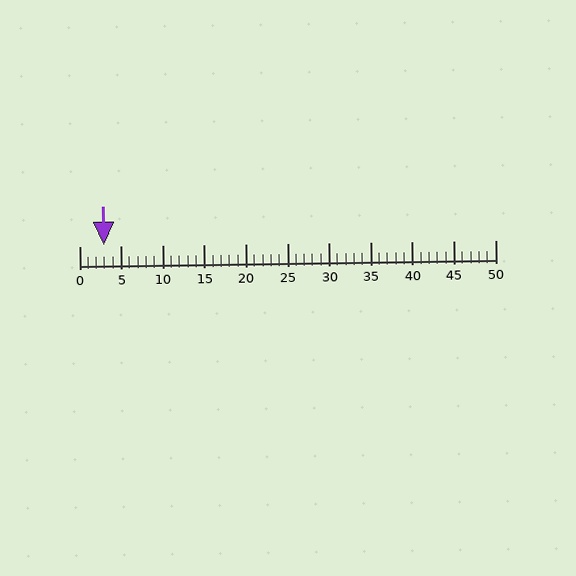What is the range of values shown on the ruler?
The ruler shows values from 0 to 50.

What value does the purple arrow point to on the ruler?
The purple arrow points to approximately 3.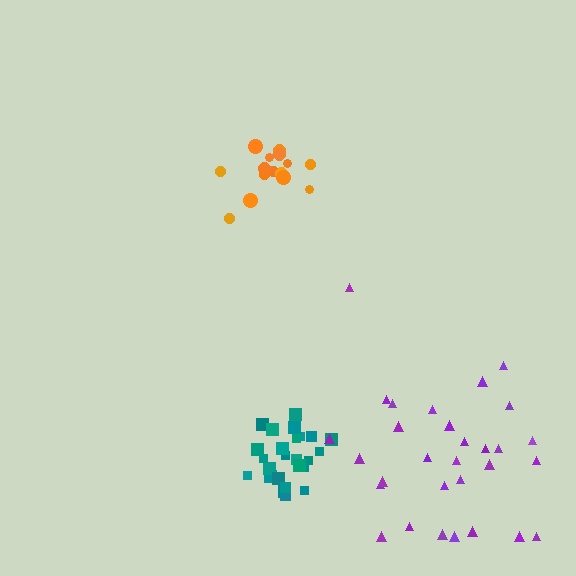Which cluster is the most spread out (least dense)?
Purple.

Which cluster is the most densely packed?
Teal.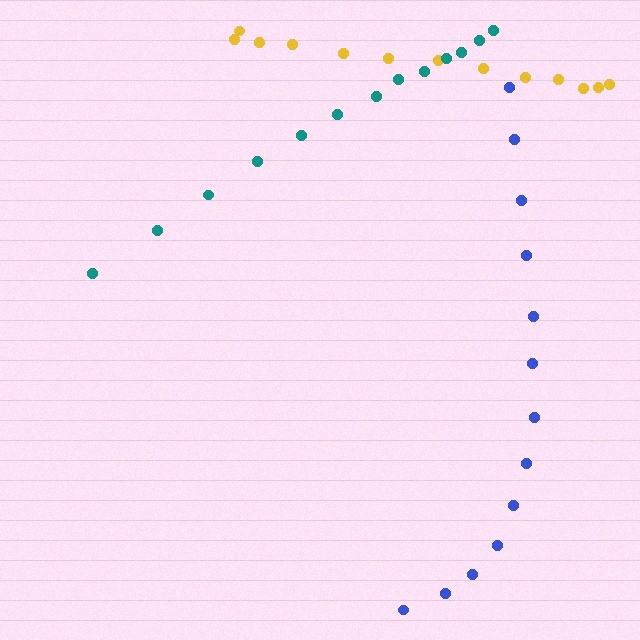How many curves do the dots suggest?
There are 3 distinct paths.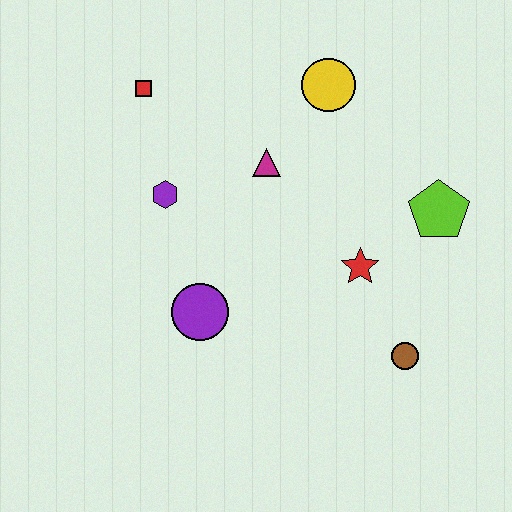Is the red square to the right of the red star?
No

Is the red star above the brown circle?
Yes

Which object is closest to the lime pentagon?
The red star is closest to the lime pentagon.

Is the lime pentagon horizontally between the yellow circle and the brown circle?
No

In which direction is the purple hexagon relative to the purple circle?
The purple hexagon is above the purple circle.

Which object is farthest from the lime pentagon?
The red square is farthest from the lime pentagon.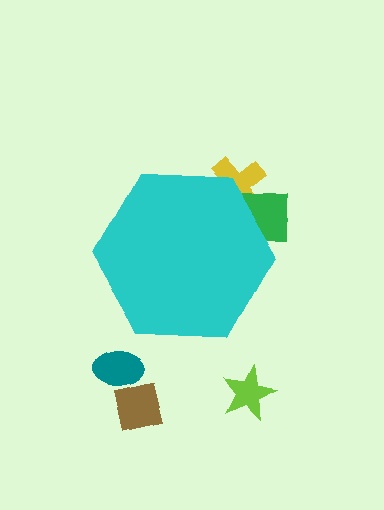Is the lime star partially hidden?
No, the lime star is fully visible.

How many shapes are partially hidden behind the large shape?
2 shapes are partially hidden.